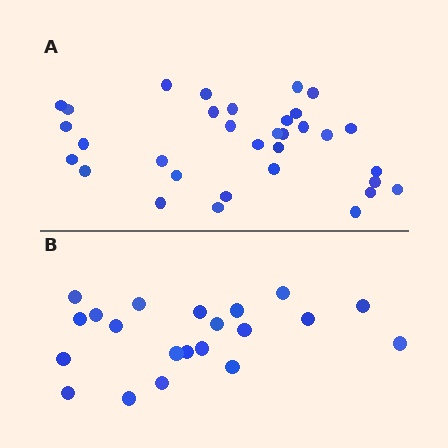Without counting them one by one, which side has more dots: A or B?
Region A (the top region) has more dots.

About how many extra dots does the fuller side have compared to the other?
Region A has roughly 12 or so more dots than region B.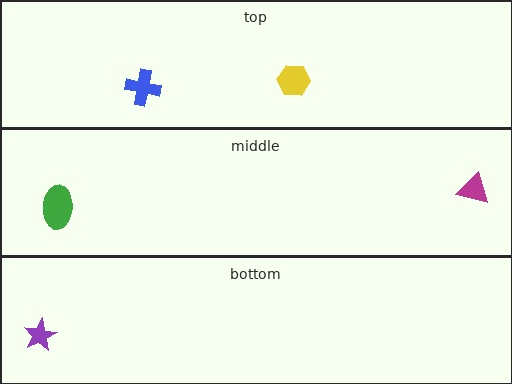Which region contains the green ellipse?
The middle region.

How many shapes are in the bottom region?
1.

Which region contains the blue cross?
The top region.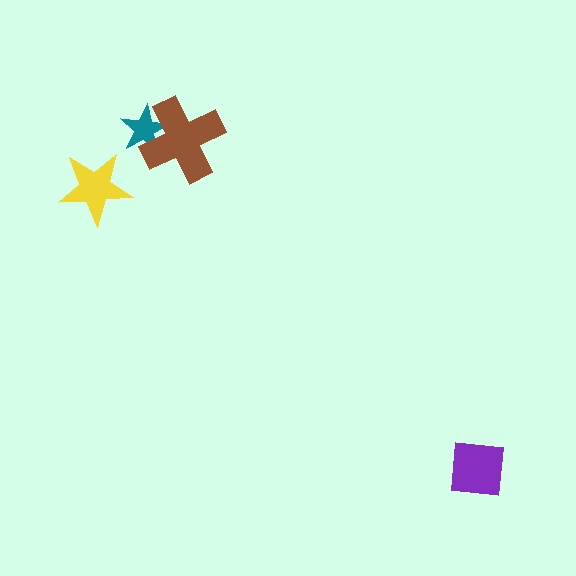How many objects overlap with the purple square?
0 objects overlap with the purple square.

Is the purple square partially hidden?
No, no other shape covers it.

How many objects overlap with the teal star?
1 object overlaps with the teal star.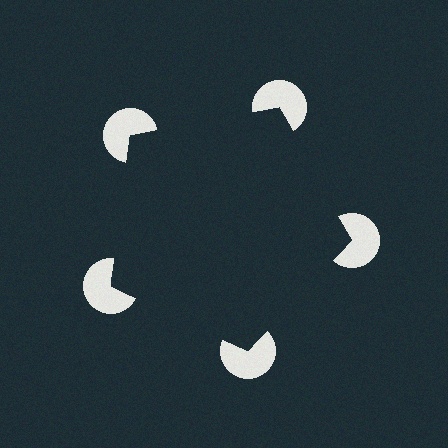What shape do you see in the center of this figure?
An illusory pentagon — its edges are inferred from the aligned wedge cuts in the pac-man discs, not physically drawn.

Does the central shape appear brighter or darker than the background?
It typically appears slightly darker than the background, even though no actual brightness change is drawn.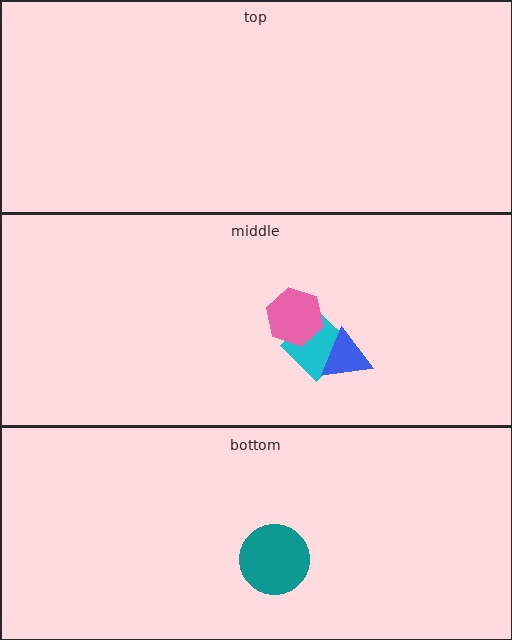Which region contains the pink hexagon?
The middle region.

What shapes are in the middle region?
The cyan diamond, the pink hexagon, the blue triangle.